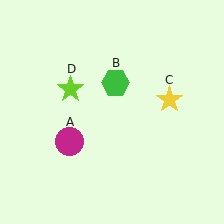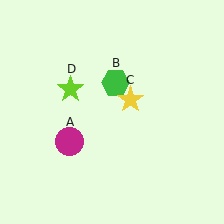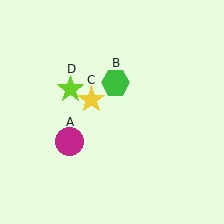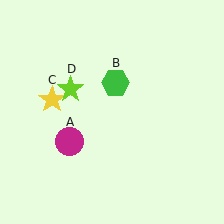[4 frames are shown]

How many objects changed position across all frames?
1 object changed position: yellow star (object C).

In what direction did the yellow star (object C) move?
The yellow star (object C) moved left.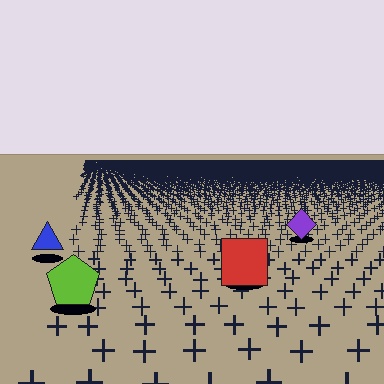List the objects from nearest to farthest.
From nearest to farthest: the lime pentagon, the red square, the blue triangle, the purple diamond.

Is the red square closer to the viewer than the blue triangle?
Yes. The red square is closer — you can tell from the texture gradient: the ground texture is coarser near it.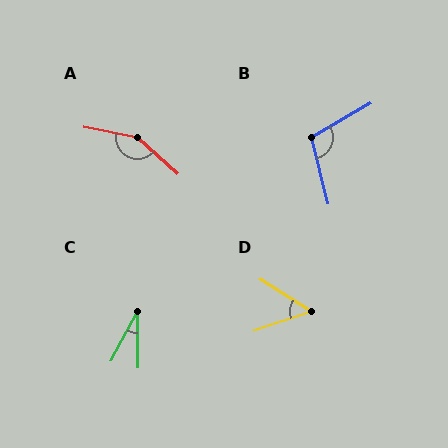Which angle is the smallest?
C, at approximately 28 degrees.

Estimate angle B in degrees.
Approximately 106 degrees.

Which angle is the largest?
A, at approximately 149 degrees.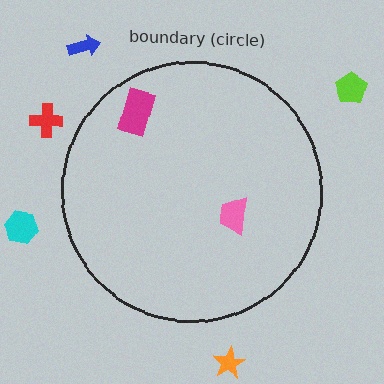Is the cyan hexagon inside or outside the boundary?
Outside.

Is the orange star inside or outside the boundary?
Outside.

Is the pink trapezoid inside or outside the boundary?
Inside.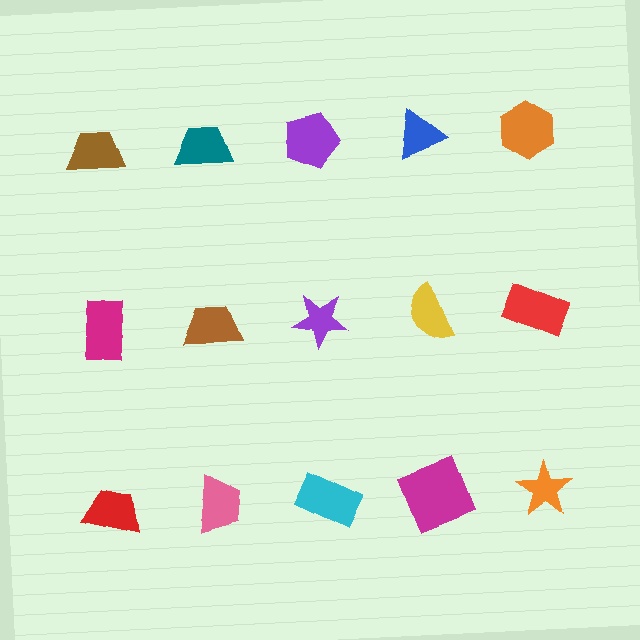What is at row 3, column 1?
A red trapezoid.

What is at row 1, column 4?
A blue triangle.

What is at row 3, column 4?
A magenta square.